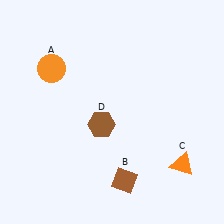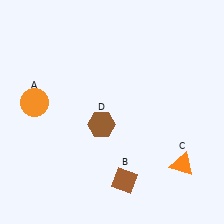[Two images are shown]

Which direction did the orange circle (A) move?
The orange circle (A) moved down.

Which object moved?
The orange circle (A) moved down.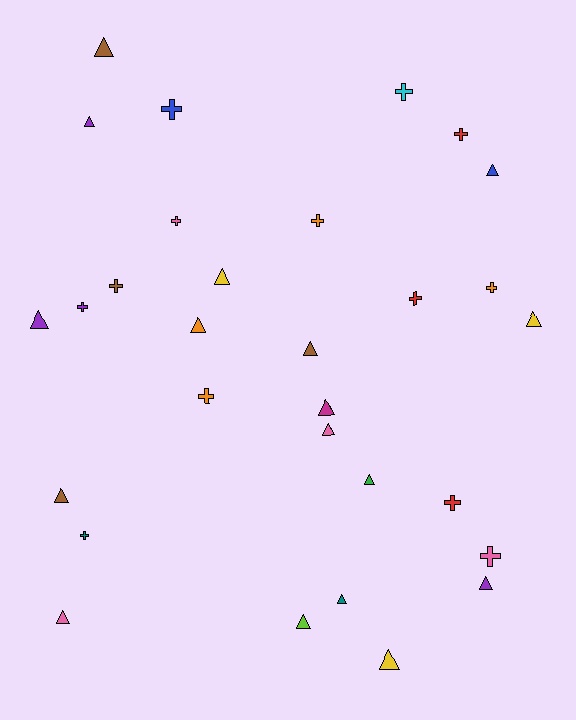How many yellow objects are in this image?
There are 3 yellow objects.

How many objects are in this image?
There are 30 objects.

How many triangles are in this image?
There are 17 triangles.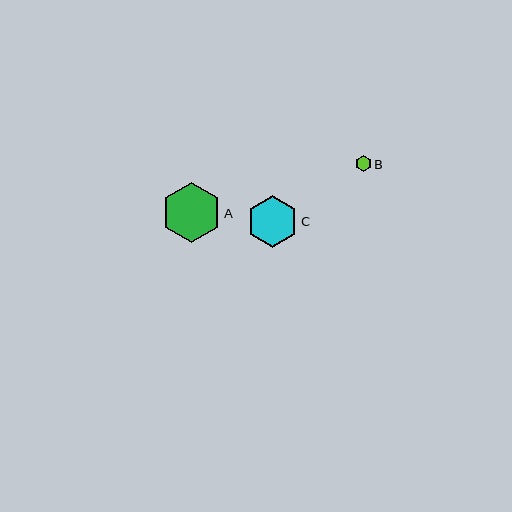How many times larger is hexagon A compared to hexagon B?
Hexagon A is approximately 3.8 times the size of hexagon B.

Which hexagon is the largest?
Hexagon A is the largest with a size of approximately 60 pixels.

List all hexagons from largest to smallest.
From largest to smallest: A, C, B.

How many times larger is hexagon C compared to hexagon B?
Hexagon C is approximately 3.2 times the size of hexagon B.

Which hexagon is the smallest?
Hexagon B is the smallest with a size of approximately 16 pixels.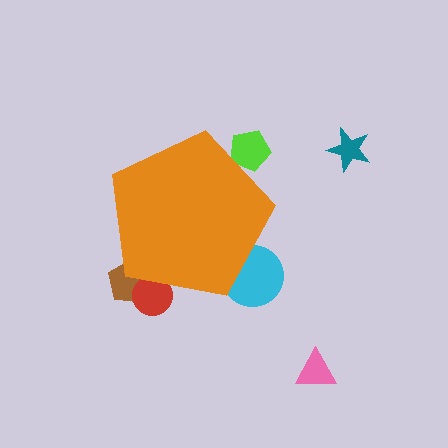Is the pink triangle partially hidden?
No, the pink triangle is fully visible.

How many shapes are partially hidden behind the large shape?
4 shapes are partially hidden.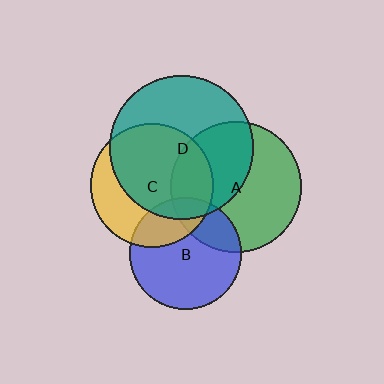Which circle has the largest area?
Circle D (teal).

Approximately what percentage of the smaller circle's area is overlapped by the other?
Approximately 10%.